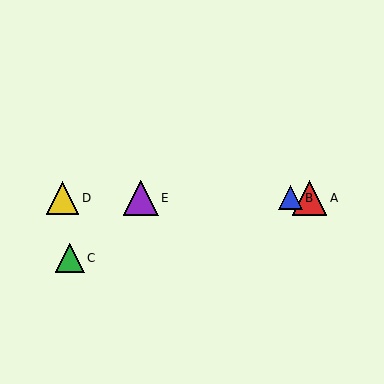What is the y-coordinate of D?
Object D is at y≈198.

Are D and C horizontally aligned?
No, D is at y≈198 and C is at y≈258.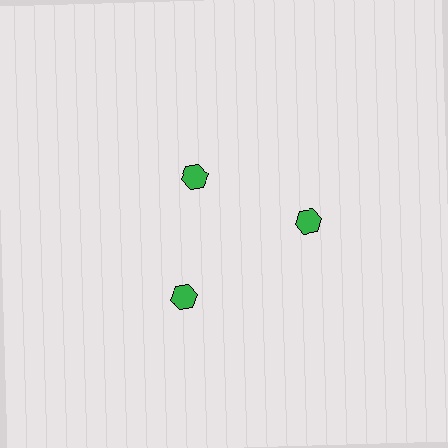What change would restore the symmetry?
The symmetry would be restored by moving it outward, back onto the ring so that all 3 hexagons sit at equal angles and equal distance from the center.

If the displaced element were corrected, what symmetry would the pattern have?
It would have 3-fold rotational symmetry — the pattern would map onto itself every 120 degrees.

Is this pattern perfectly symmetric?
No. The 3 green hexagons are arranged in a ring, but one element near the 11 o'clock position is pulled inward toward the center, breaking the 3-fold rotational symmetry.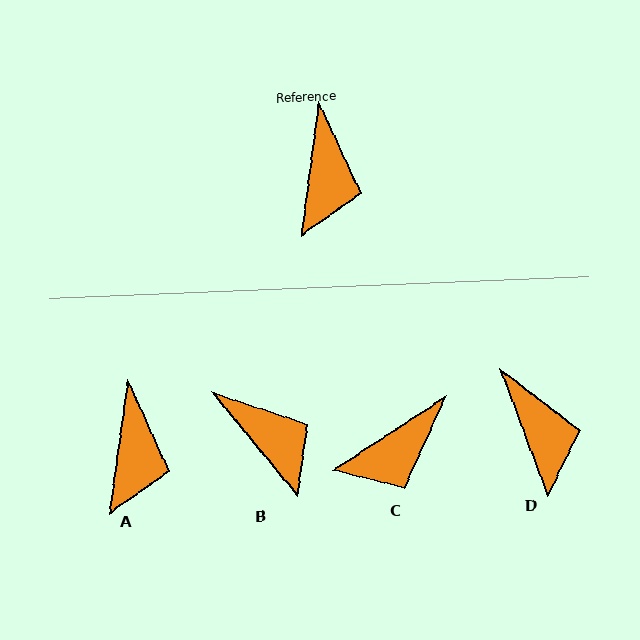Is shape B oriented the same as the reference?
No, it is off by about 47 degrees.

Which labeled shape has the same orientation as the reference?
A.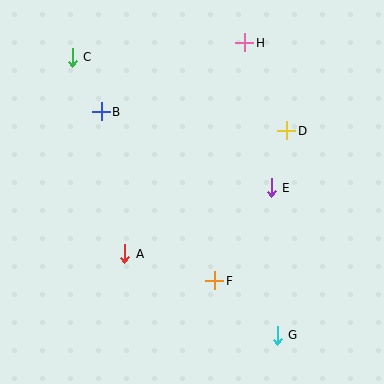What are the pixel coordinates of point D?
Point D is at (287, 131).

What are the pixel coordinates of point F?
Point F is at (215, 281).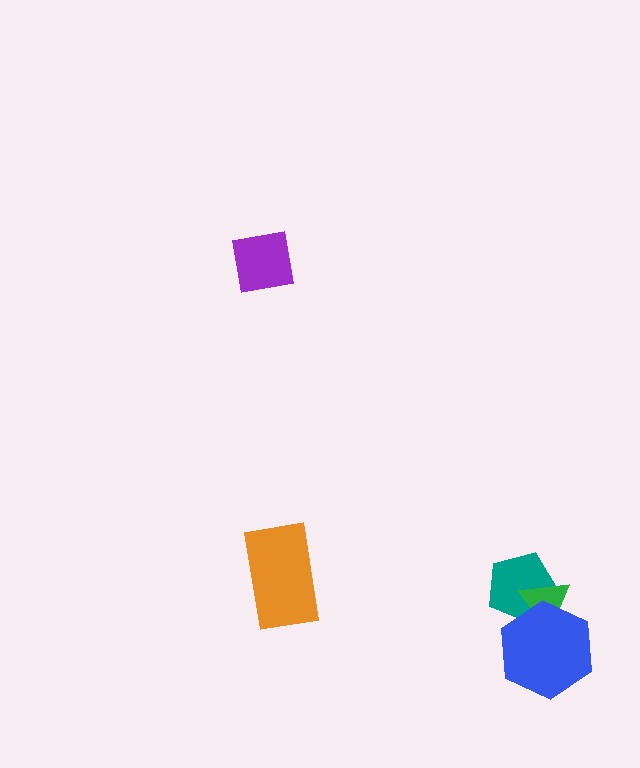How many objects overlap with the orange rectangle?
0 objects overlap with the orange rectangle.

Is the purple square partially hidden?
No, no other shape covers it.